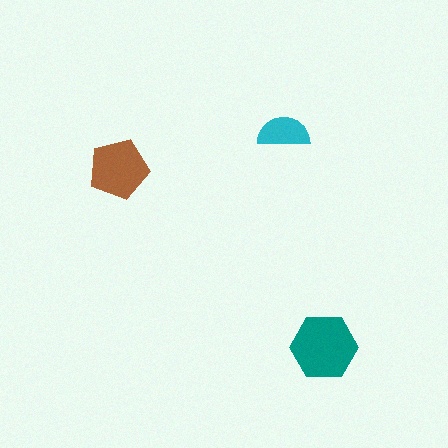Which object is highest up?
The cyan semicircle is topmost.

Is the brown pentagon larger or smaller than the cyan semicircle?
Larger.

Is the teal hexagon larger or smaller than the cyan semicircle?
Larger.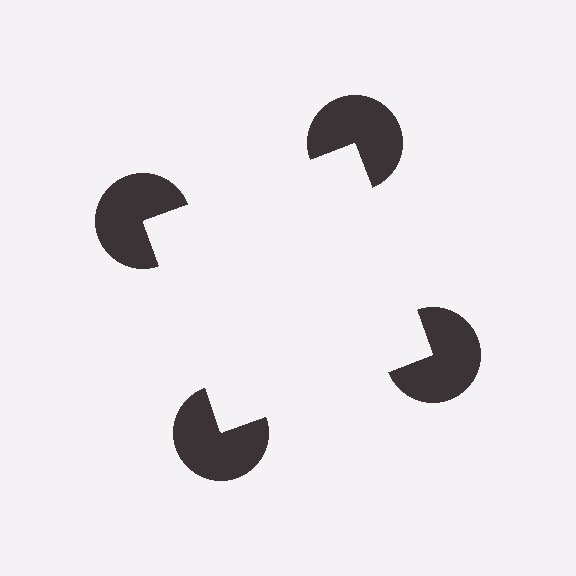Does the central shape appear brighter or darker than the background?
It typically appears slightly brighter than the background, even though no actual brightness change is drawn.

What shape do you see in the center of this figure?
An illusory square — its edges are inferred from the aligned wedge cuts in the pac-man discs, not physically drawn.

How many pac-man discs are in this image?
There are 4 — one at each vertex of the illusory square.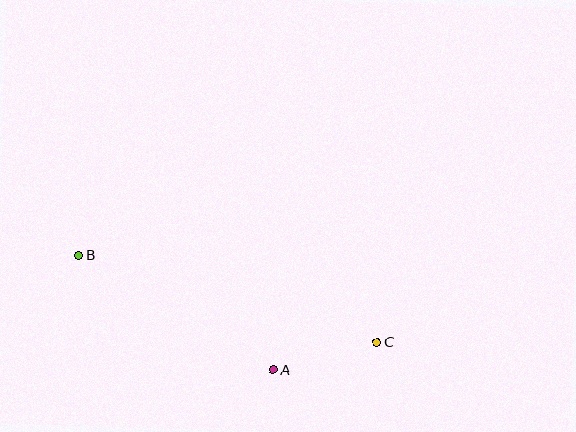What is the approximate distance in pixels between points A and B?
The distance between A and B is approximately 225 pixels.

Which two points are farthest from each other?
Points B and C are farthest from each other.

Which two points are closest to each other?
Points A and C are closest to each other.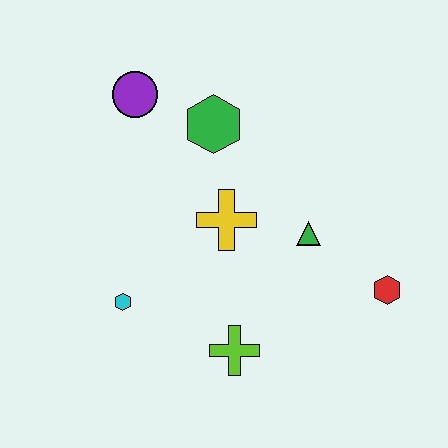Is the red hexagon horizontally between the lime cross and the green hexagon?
No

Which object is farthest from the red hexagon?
The purple circle is farthest from the red hexagon.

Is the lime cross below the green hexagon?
Yes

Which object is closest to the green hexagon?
The purple circle is closest to the green hexagon.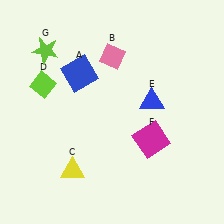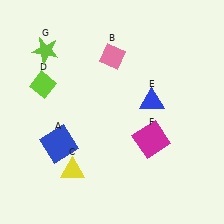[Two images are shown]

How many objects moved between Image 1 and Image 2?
1 object moved between the two images.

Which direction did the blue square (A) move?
The blue square (A) moved down.